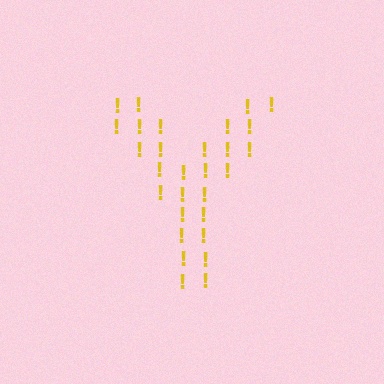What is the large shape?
The large shape is the letter Y.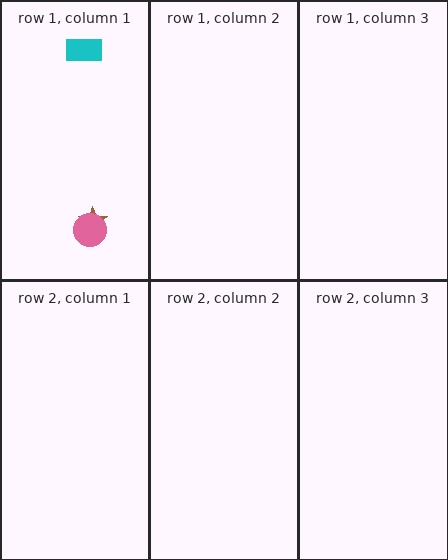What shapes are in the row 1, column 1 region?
The brown star, the pink circle, the cyan rectangle.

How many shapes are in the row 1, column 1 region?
3.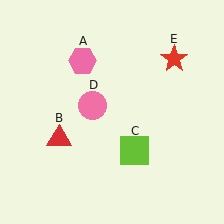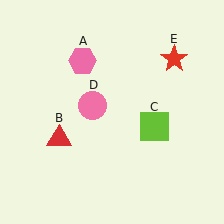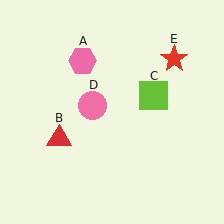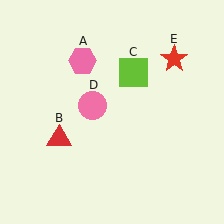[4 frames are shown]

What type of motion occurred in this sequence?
The lime square (object C) rotated counterclockwise around the center of the scene.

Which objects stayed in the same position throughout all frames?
Pink hexagon (object A) and red triangle (object B) and pink circle (object D) and red star (object E) remained stationary.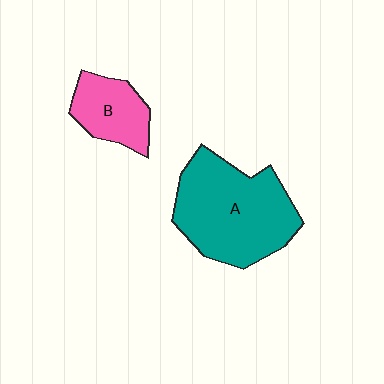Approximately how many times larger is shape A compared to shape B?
Approximately 2.3 times.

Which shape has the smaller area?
Shape B (pink).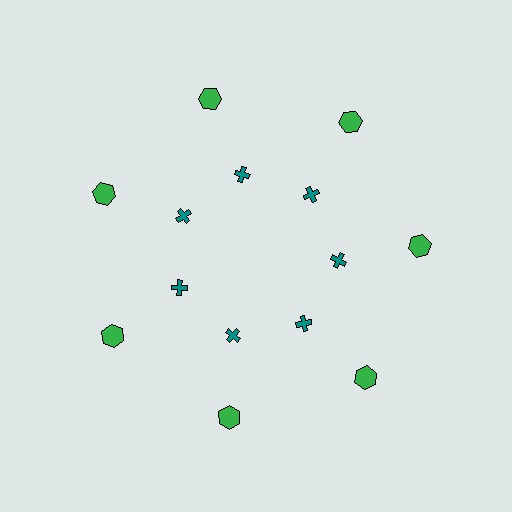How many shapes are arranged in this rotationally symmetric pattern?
There are 14 shapes, arranged in 7 groups of 2.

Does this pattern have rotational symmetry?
Yes, this pattern has 7-fold rotational symmetry. It looks the same after rotating 51 degrees around the center.